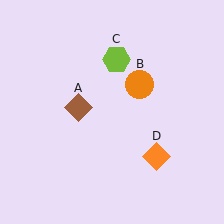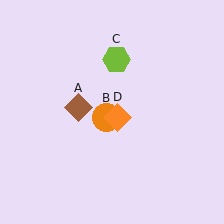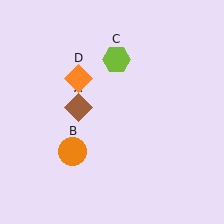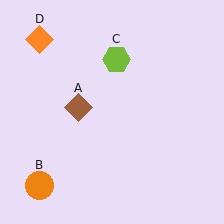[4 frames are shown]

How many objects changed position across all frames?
2 objects changed position: orange circle (object B), orange diamond (object D).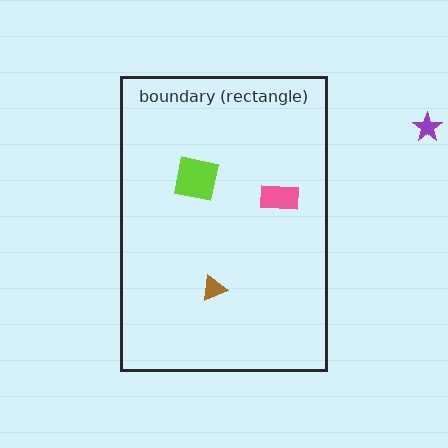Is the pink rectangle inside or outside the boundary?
Inside.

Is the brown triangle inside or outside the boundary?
Inside.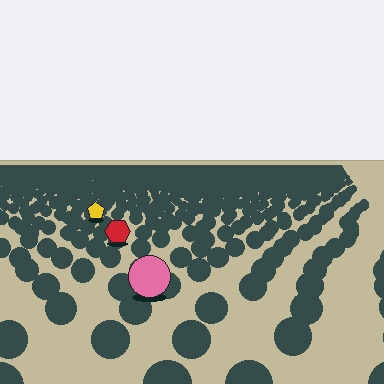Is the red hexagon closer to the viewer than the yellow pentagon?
Yes. The red hexagon is closer — you can tell from the texture gradient: the ground texture is coarser near it.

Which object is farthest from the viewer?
The yellow pentagon is farthest from the viewer. It appears smaller and the ground texture around it is denser.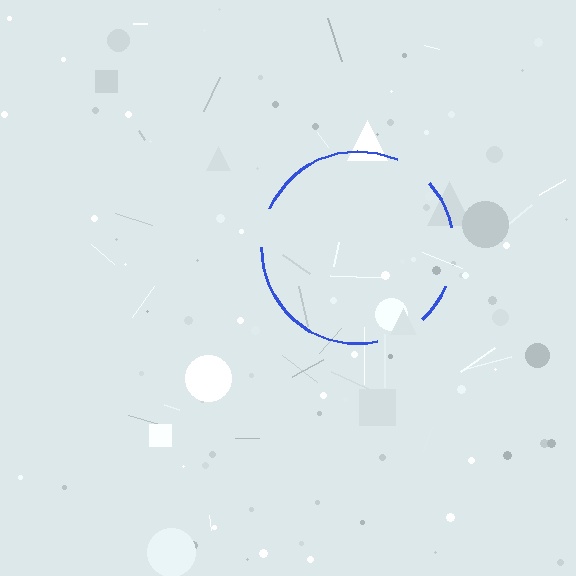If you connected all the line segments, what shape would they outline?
They would outline a circle.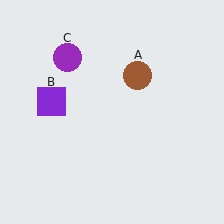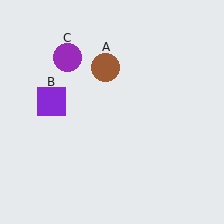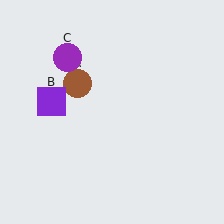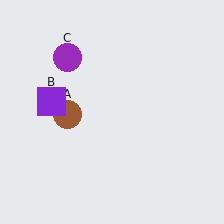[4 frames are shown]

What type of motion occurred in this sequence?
The brown circle (object A) rotated counterclockwise around the center of the scene.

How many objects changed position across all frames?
1 object changed position: brown circle (object A).